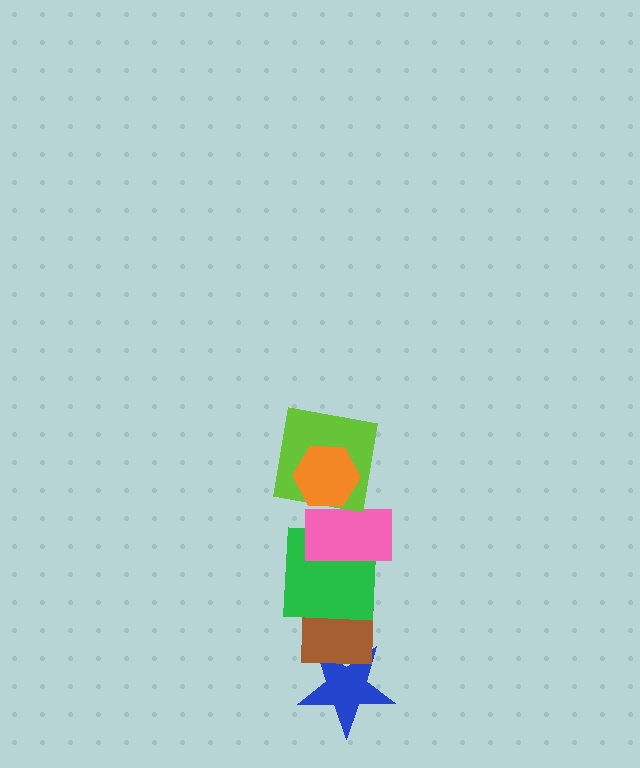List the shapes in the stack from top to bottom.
From top to bottom: the orange hexagon, the lime square, the pink rectangle, the green square, the brown square, the blue star.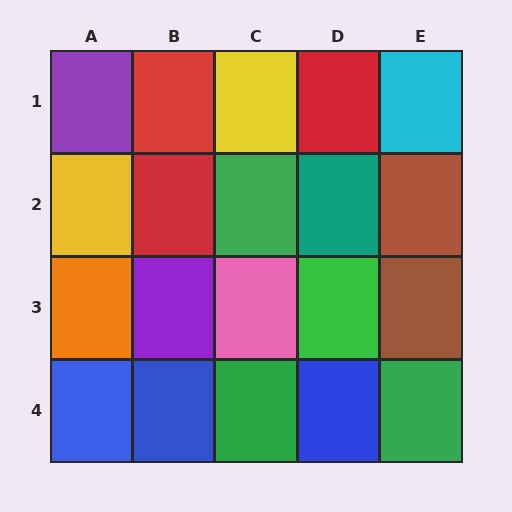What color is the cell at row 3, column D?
Green.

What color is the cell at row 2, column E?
Brown.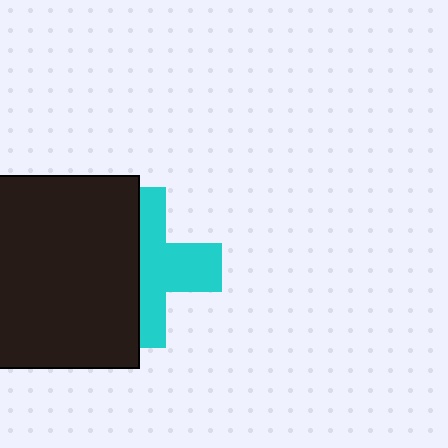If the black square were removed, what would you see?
You would see the complete cyan cross.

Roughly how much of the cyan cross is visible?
About half of it is visible (roughly 52%).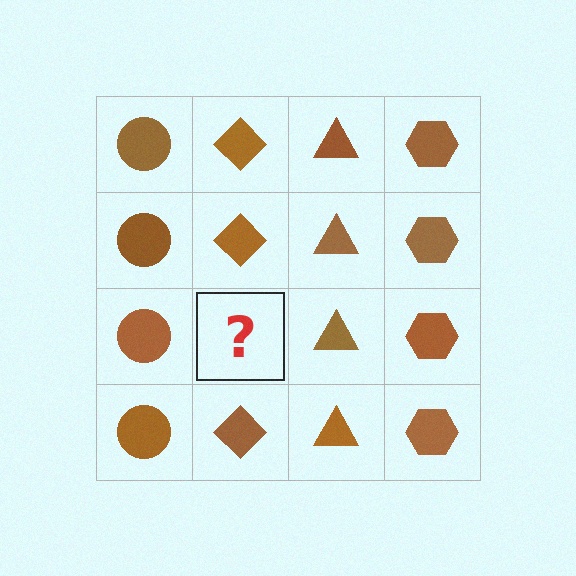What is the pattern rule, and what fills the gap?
The rule is that each column has a consistent shape. The gap should be filled with a brown diamond.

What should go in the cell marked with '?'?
The missing cell should contain a brown diamond.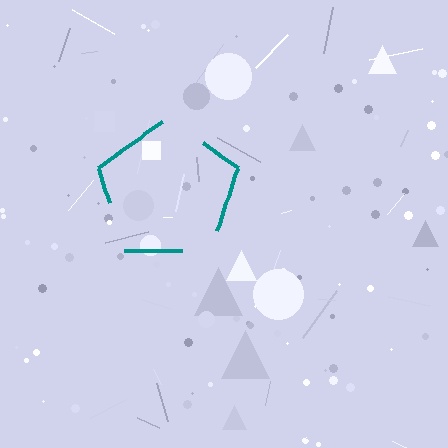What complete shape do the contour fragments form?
The contour fragments form a pentagon.